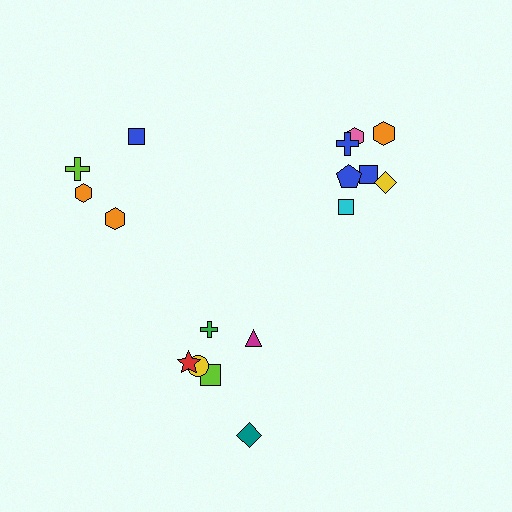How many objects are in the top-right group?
There are 7 objects.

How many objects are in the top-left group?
There are 4 objects.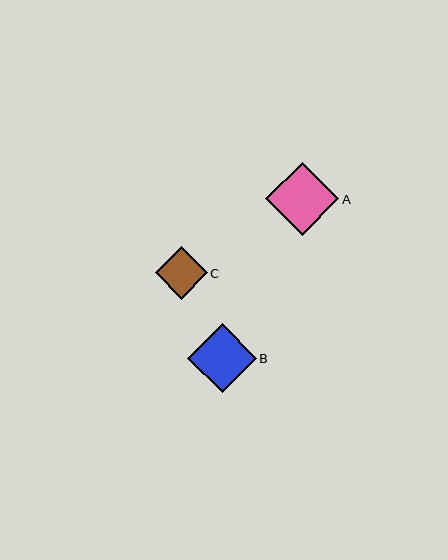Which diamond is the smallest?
Diamond C is the smallest with a size of approximately 52 pixels.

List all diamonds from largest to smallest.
From largest to smallest: A, B, C.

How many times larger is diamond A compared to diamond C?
Diamond A is approximately 1.4 times the size of diamond C.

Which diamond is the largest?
Diamond A is the largest with a size of approximately 73 pixels.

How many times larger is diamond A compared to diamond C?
Diamond A is approximately 1.4 times the size of diamond C.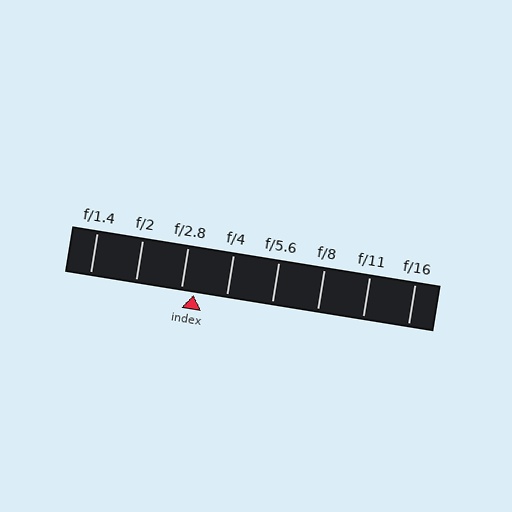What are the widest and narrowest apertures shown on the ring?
The widest aperture shown is f/1.4 and the narrowest is f/16.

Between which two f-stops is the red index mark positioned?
The index mark is between f/2.8 and f/4.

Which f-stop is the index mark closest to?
The index mark is closest to f/2.8.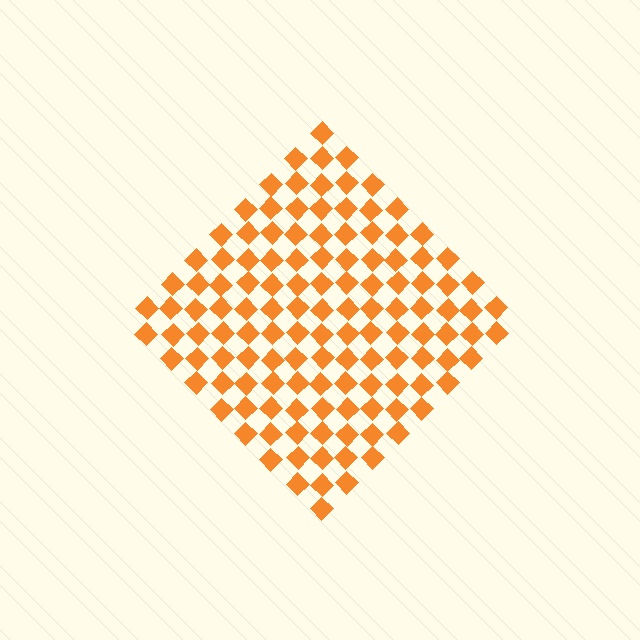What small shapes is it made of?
It is made of small diamonds.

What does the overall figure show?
The overall figure shows a diamond.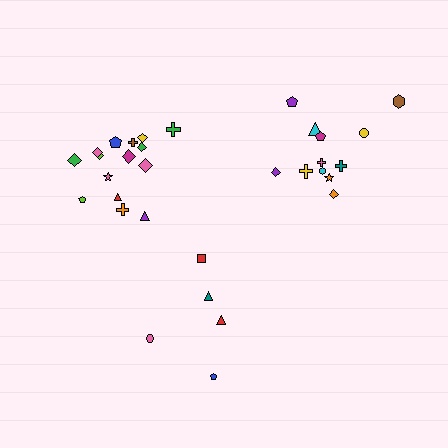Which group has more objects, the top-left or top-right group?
The top-left group.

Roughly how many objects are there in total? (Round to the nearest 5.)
Roughly 30 objects in total.